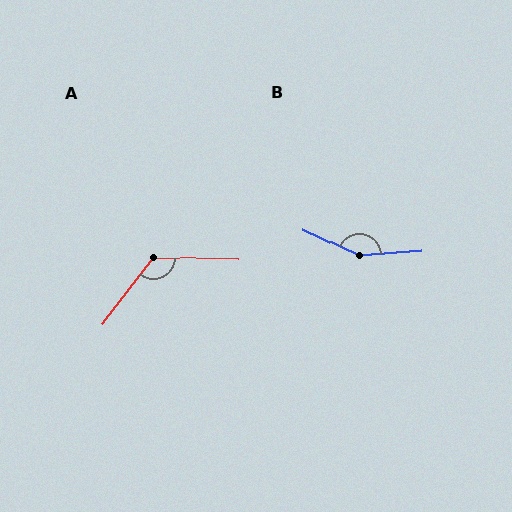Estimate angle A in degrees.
Approximately 125 degrees.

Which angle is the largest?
B, at approximately 150 degrees.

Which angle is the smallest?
A, at approximately 125 degrees.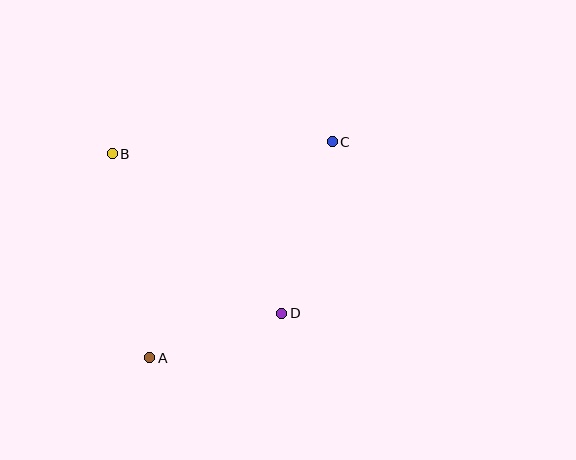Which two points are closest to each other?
Points A and D are closest to each other.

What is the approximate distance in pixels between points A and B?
The distance between A and B is approximately 207 pixels.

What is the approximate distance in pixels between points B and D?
The distance between B and D is approximately 233 pixels.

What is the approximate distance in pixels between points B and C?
The distance between B and C is approximately 220 pixels.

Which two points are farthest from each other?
Points A and C are farthest from each other.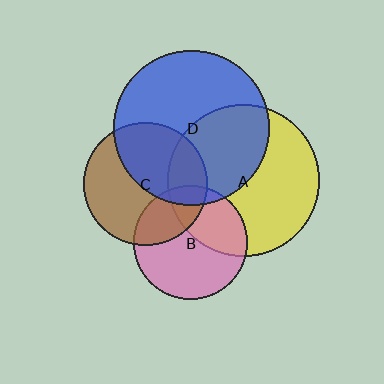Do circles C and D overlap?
Yes.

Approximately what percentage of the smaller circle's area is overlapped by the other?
Approximately 45%.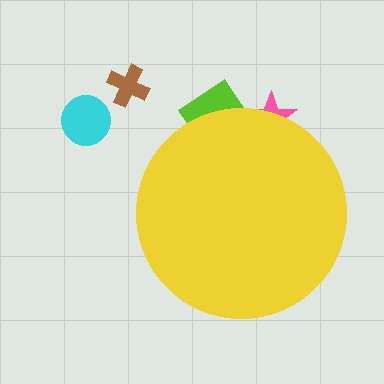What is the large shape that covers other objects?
A yellow circle.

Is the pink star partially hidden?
Yes, the pink star is partially hidden behind the yellow circle.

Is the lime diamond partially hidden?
Yes, the lime diamond is partially hidden behind the yellow circle.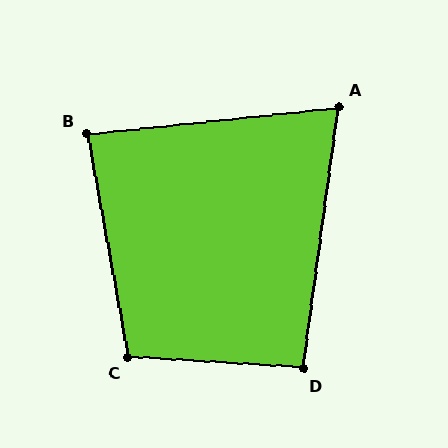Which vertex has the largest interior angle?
C, at approximately 104 degrees.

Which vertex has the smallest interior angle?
A, at approximately 76 degrees.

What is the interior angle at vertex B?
Approximately 86 degrees (approximately right).